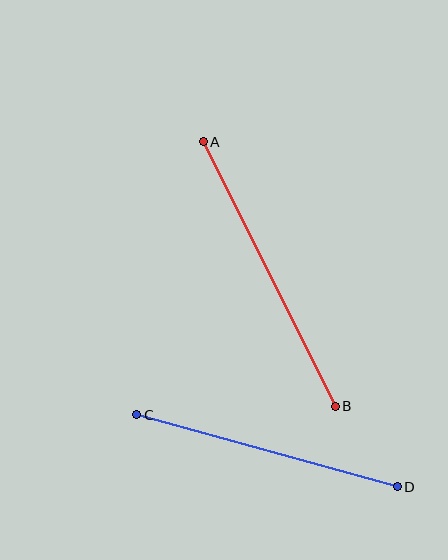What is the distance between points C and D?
The distance is approximately 270 pixels.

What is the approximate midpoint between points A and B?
The midpoint is at approximately (269, 274) pixels.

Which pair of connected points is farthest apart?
Points A and B are farthest apart.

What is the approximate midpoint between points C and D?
The midpoint is at approximately (267, 451) pixels.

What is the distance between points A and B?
The distance is approximately 295 pixels.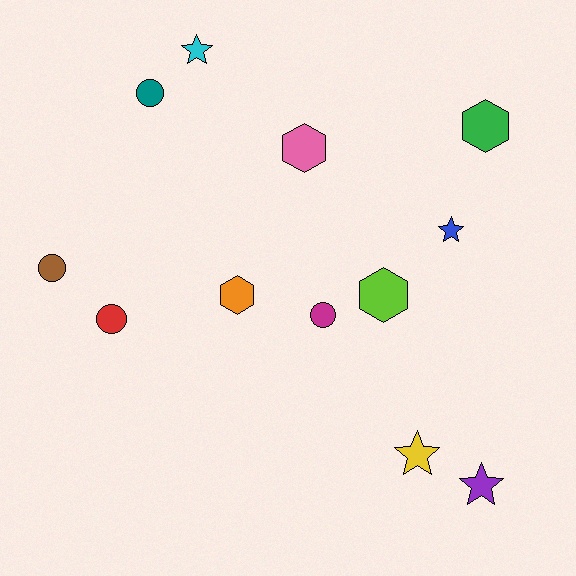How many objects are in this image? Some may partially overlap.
There are 12 objects.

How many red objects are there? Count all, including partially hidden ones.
There is 1 red object.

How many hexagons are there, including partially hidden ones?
There are 4 hexagons.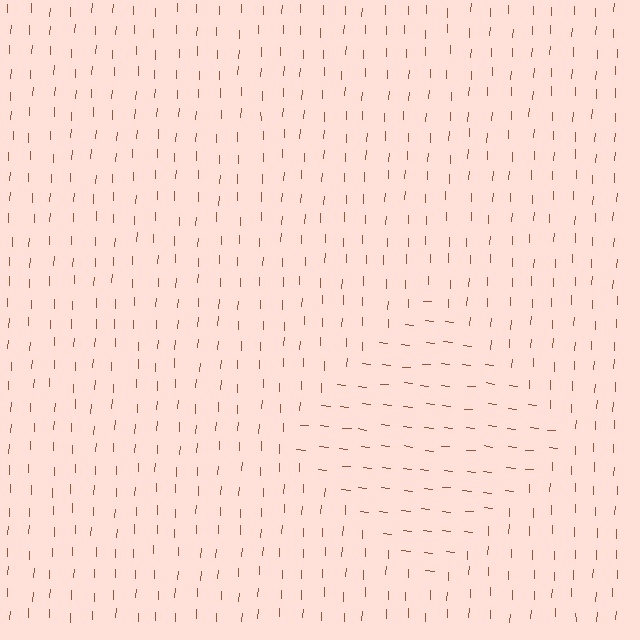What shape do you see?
I see a diamond.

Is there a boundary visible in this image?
Yes, there is a texture boundary formed by a change in line orientation.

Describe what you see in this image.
The image is filled with small brown line segments. A diamond region in the image has lines oriented differently from the surrounding lines, creating a visible texture boundary.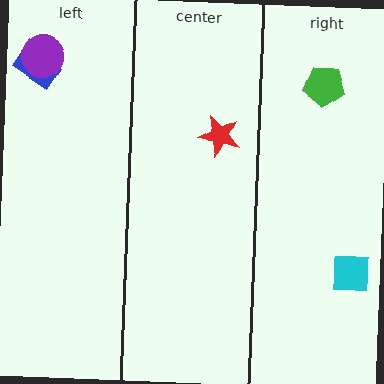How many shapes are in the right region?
2.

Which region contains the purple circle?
The left region.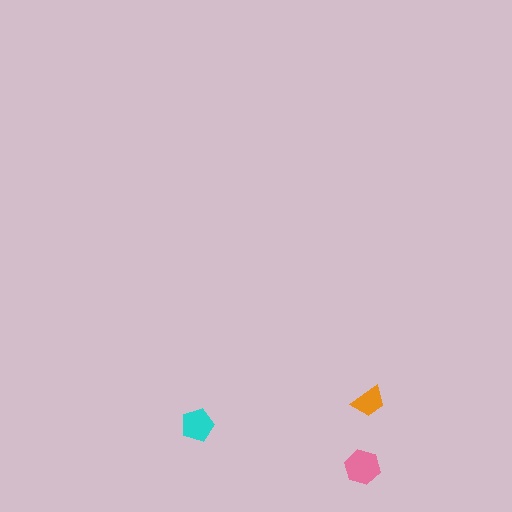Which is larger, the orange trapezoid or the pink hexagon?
The pink hexagon.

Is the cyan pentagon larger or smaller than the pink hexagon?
Smaller.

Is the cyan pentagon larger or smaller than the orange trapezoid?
Larger.